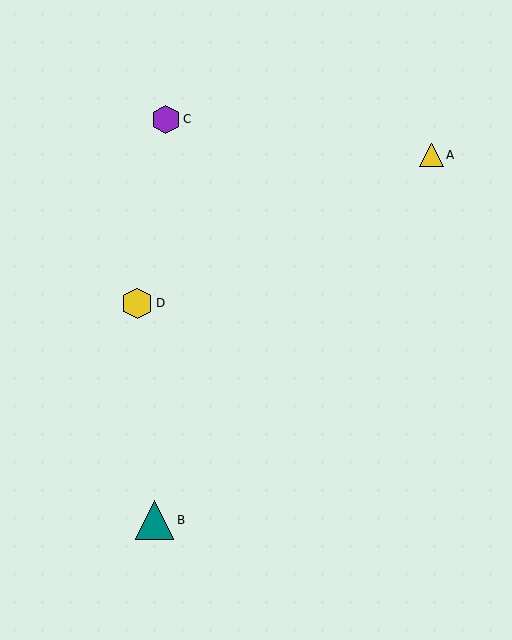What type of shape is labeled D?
Shape D is a yellow hexagon.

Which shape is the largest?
The teal triangle (labeled B) is the largest.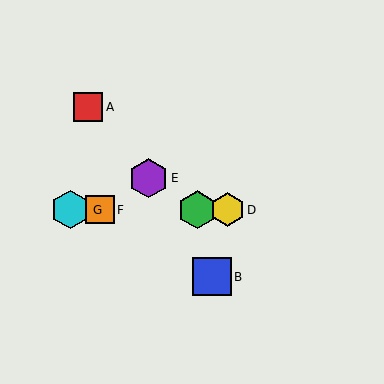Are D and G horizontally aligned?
Yes, both are at y≈210.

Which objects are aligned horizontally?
Objects C, D, F, G are aligned horizontally.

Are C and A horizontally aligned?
No, C is at y≈210 and A is at y≈107.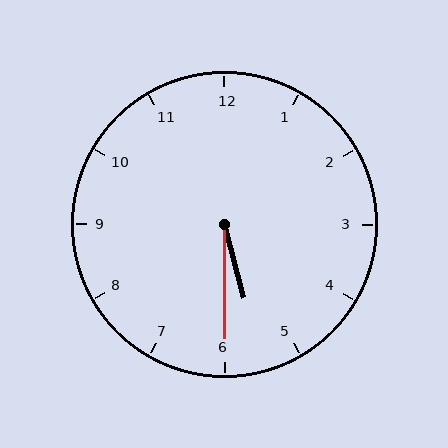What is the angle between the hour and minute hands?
Approximately 15 degrees.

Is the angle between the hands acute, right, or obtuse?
It is acute.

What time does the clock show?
5:30.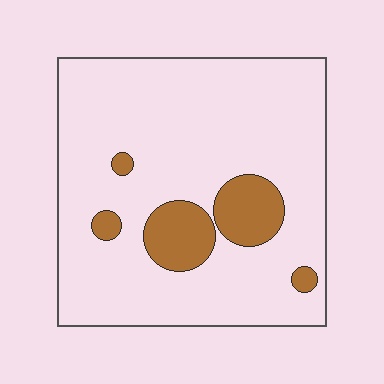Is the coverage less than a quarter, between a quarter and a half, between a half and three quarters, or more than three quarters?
Less than a quarter.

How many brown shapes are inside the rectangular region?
5.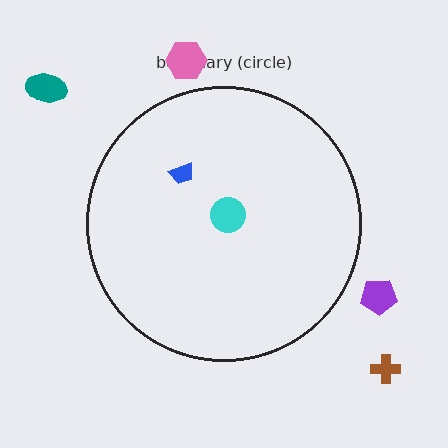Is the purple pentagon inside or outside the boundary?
Outside.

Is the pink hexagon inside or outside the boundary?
Outside.